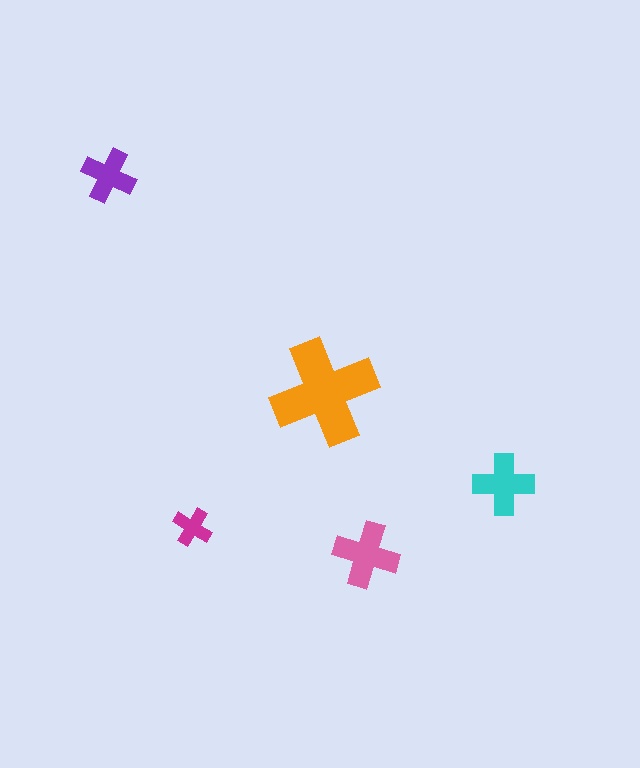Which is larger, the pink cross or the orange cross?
The orange one.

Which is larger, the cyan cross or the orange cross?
The orange one.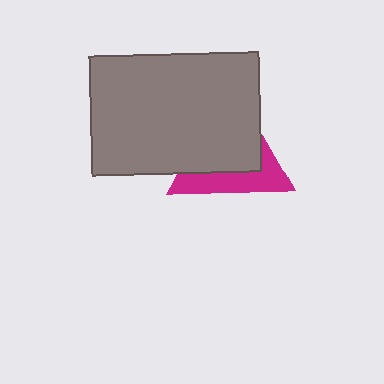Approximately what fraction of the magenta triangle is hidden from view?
Roughly 62% of the magenta triangle is hidden behind the gray rectangle.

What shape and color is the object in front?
The object in front is a gray rectangle.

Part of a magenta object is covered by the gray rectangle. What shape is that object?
It is a triangle.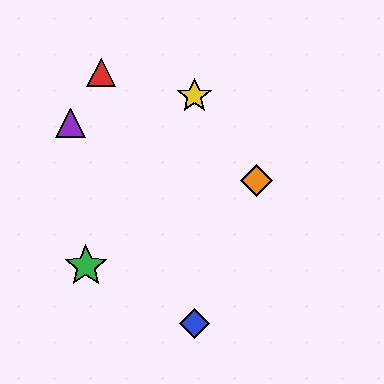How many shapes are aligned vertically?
2 shapes (the blue diamond, the yellow star) are aligned vertically.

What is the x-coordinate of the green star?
The green star is at x≈86.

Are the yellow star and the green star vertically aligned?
No, the yellow star is at x≈194 and the green star is at x≈86.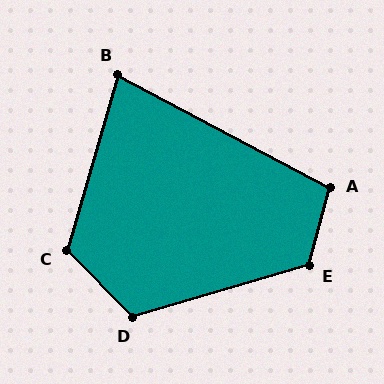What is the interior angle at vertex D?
Approximately 118 degrees (obtuse).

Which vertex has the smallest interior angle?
B, at approximately 79 degrees.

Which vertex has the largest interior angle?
E, at approximately 121 degrees.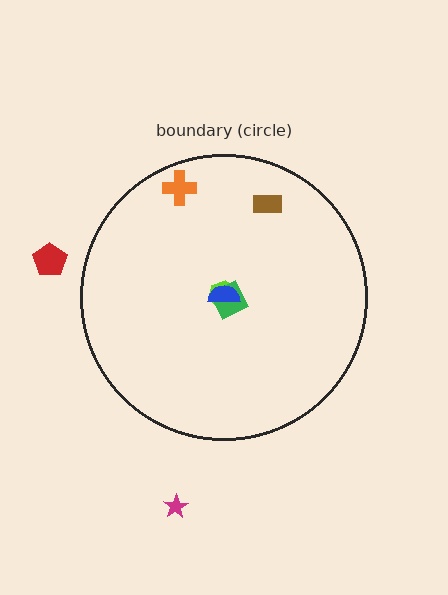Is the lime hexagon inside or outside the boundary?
Inside.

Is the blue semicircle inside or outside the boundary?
Inside.